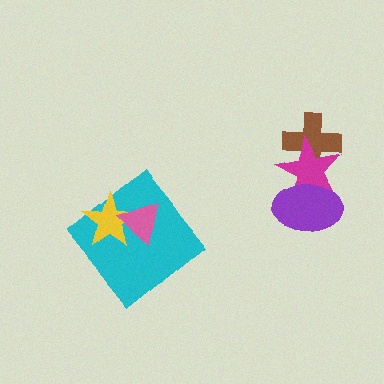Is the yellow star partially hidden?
Yes, it is partially covered by another shape.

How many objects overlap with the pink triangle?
2 objects overlap with the pink triangle.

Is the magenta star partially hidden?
Yes, it is partially covered by another shape.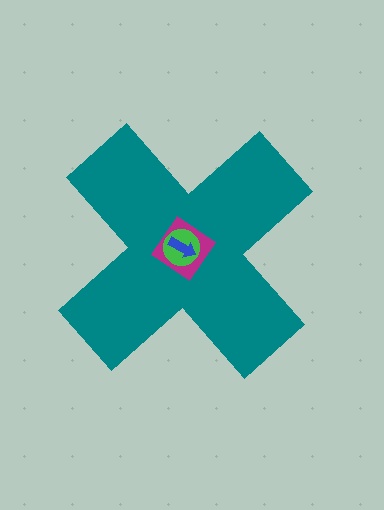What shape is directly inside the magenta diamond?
The green circle.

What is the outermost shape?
The teal cross.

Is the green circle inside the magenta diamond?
Yes.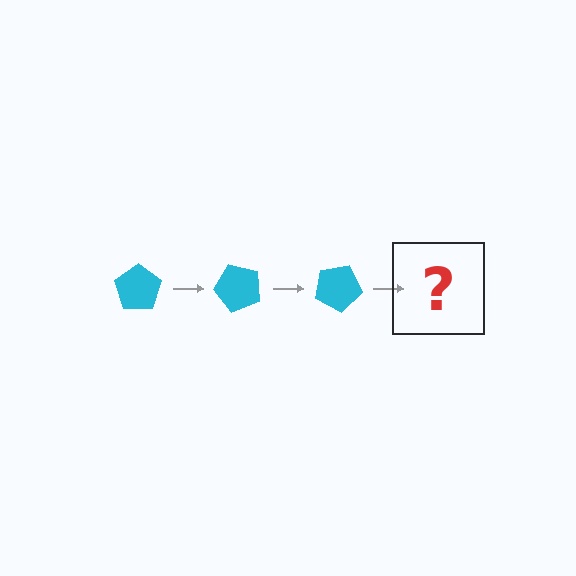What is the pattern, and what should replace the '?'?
The pattern is that the pentagon rotates 50 degrees each step. The '?' should be a cyan pentagon rotated 150 degrees.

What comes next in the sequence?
The next element should be a cyan pentagon rotated 150 degrees.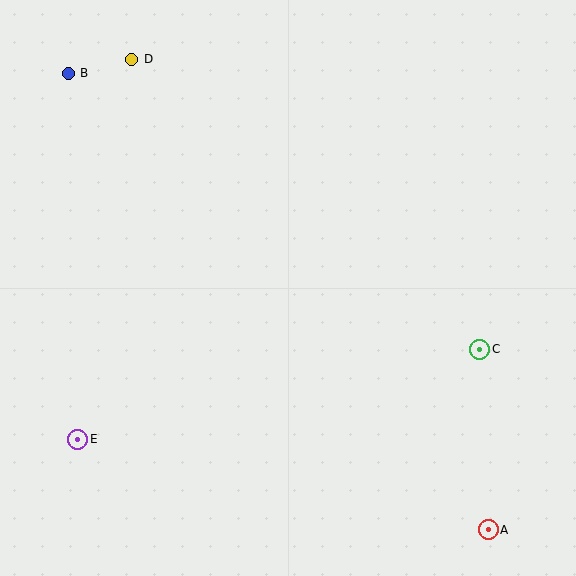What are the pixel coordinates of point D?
Point D is at (132, 59).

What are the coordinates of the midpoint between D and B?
The midpoint between D and B is at (100, 66).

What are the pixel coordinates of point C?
Point C is at (480, 349).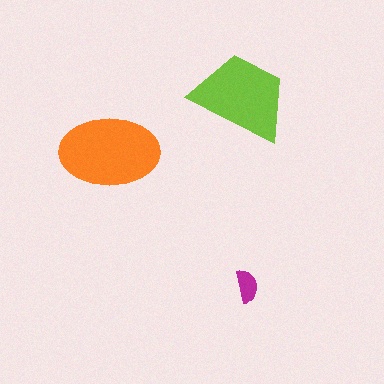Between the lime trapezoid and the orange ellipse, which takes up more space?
The orange ellipse.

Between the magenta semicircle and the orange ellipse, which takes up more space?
The orange ellipse.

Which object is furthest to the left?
The orange ellipse is leftmost.